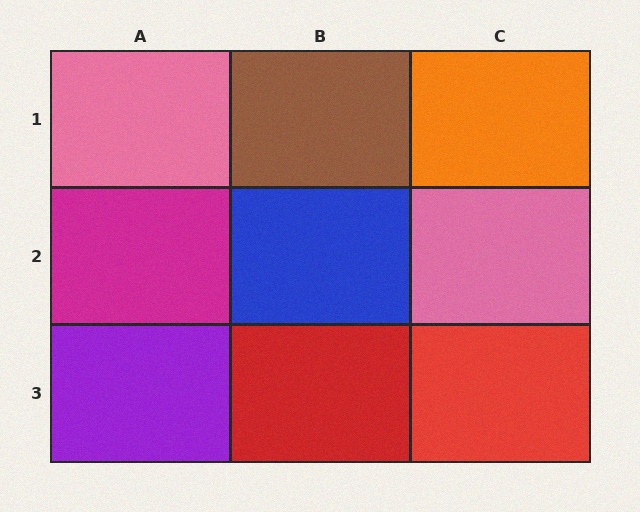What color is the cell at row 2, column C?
Pink.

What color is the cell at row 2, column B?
Blue.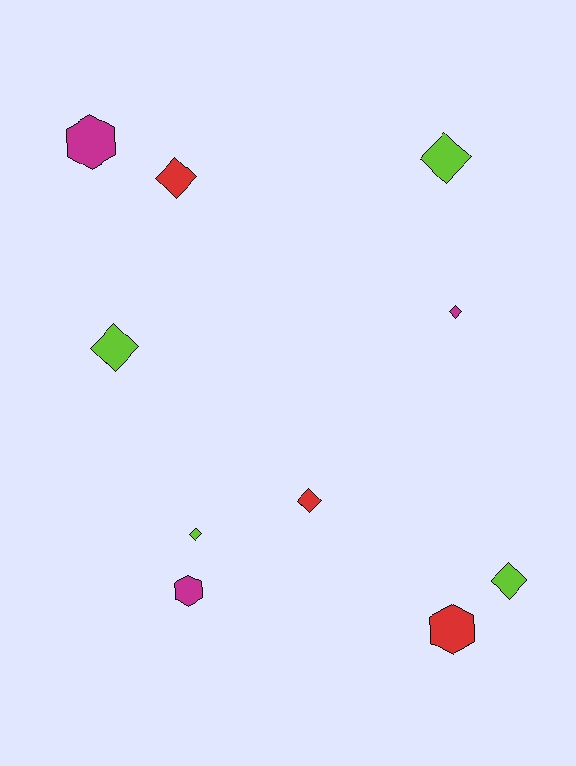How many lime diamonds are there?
There are 4 lime diamonds.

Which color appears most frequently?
Lime, with 4 objects.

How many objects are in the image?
There are 10 objects.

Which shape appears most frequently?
Diamond, with 7 objects.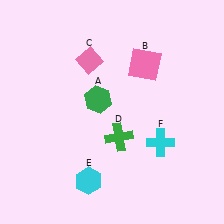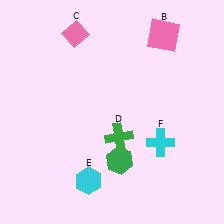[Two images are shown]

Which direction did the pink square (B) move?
The pink square (B) moved up.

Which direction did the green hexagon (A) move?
The green hexagon (A) moved down.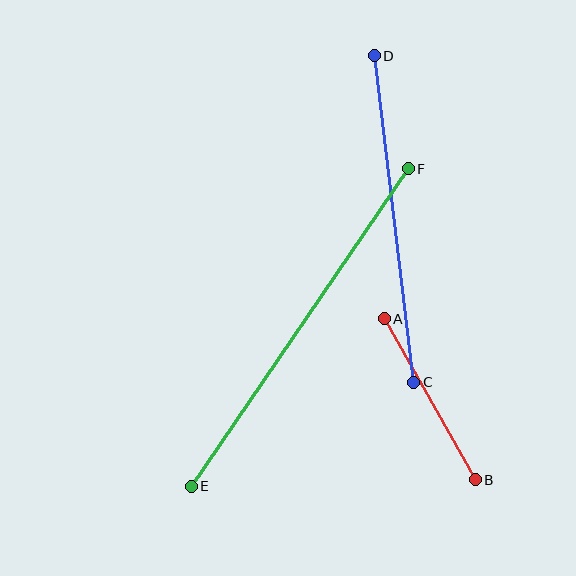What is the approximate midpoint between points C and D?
The midpoint is at approximately (394, 219) pixels.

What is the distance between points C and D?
The distance is approximately 329 pixels.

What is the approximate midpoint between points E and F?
The midpoint is at approximately (300, 328) pixels.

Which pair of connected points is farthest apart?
Points E and F are farthest apart.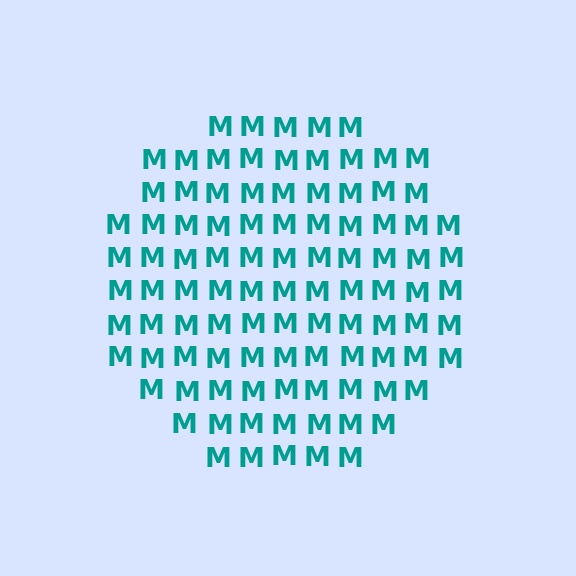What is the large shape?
The large shape is a circle.